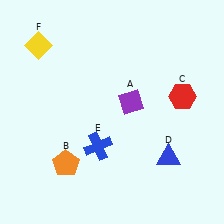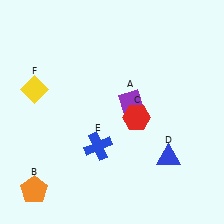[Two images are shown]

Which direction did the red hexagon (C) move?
The red hexagon (C) moved left.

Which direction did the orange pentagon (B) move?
The orange pentagon (B) moved left.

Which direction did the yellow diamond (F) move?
The yellow diamond (F) moved down.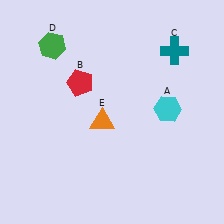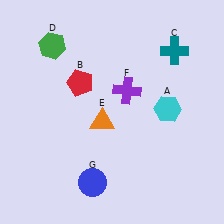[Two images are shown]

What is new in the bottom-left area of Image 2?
A blue circle (G) was added in the bottom-left area of Image 2.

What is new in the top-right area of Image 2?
A purple cross (F) was added in the top-right area of Image 2.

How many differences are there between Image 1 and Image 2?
There are 2 differences between the two images.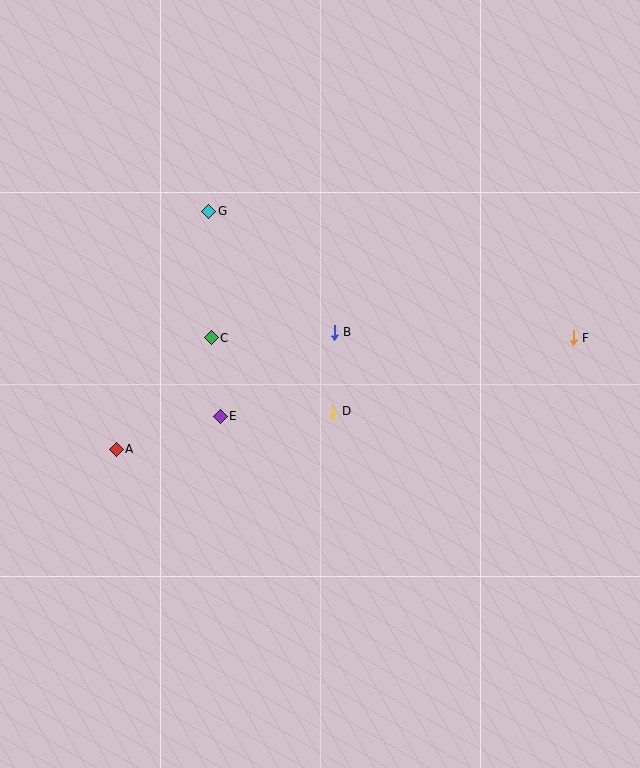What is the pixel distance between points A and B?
The distance between A and B is 248 pixels.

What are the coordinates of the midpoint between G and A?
The midpoint between G and A is at (162, 330).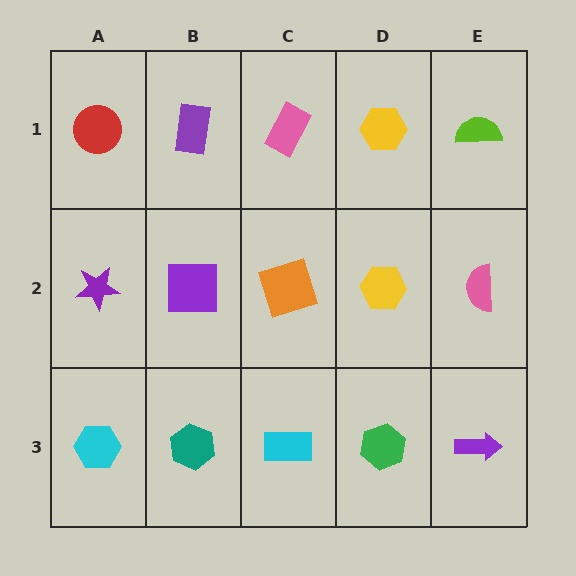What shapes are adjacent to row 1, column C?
An orange square (row 2, column C), a purple rectangle (row 1, column B), a yellow hexagon (row 1, column D).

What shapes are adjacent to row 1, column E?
A pink semicircle (row 2, column E), a yellow hexagon (row 1, column D).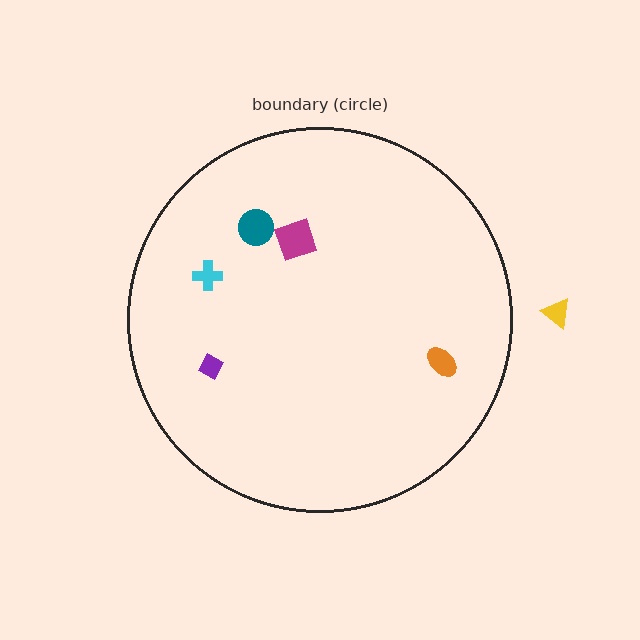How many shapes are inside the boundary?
5 inside, 1 outside.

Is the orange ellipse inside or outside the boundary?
Inside.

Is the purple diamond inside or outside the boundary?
Inside.